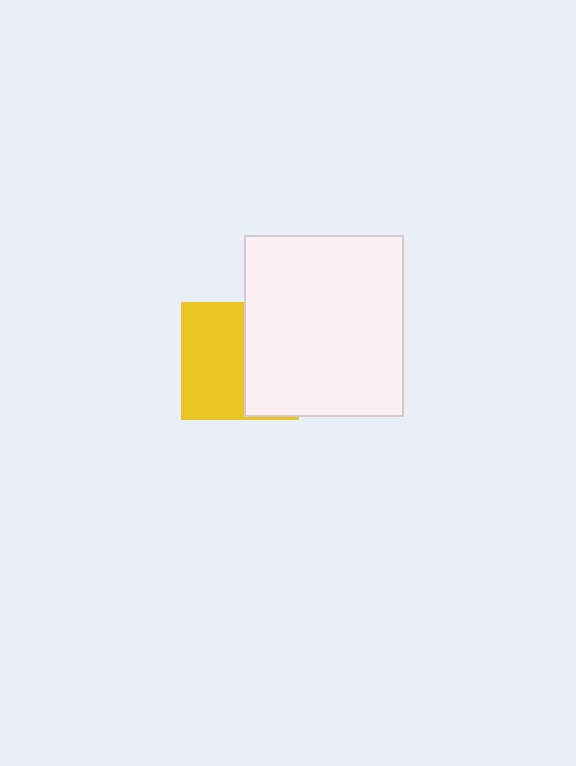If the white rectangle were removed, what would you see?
You would see the complete yellow square.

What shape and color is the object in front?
The object in front is a white rectangle.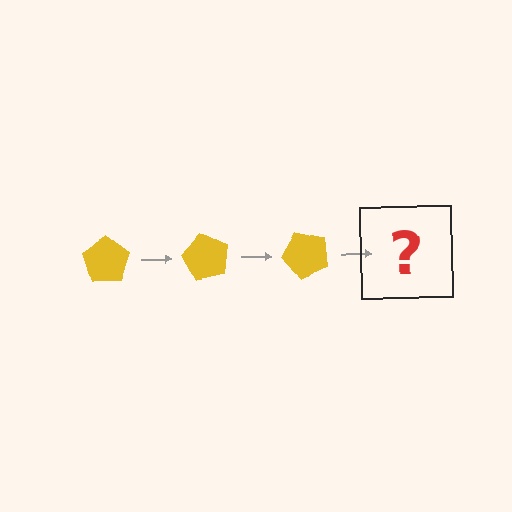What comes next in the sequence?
The next element should be a yellow pentagon rotated 180 degrees.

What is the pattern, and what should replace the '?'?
The pattern is that the pentagon rotates 60 degrees each step. The '?' should be a yellow pentagon rotated 180 degrees.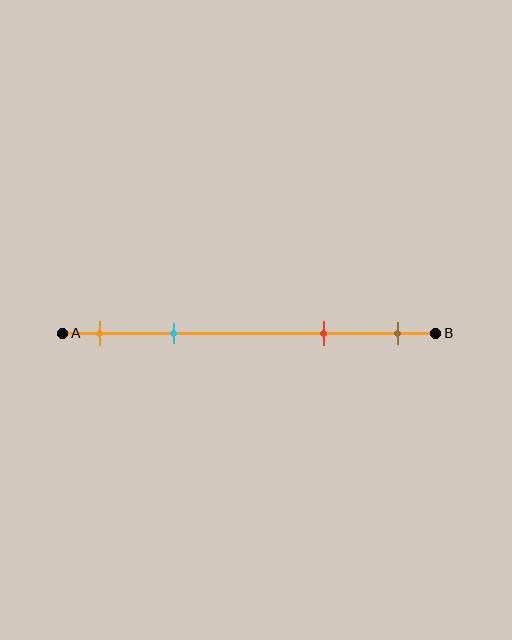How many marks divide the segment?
There are 4 marks dividing the segment.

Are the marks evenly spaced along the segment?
No, the marks are not evenly spaced.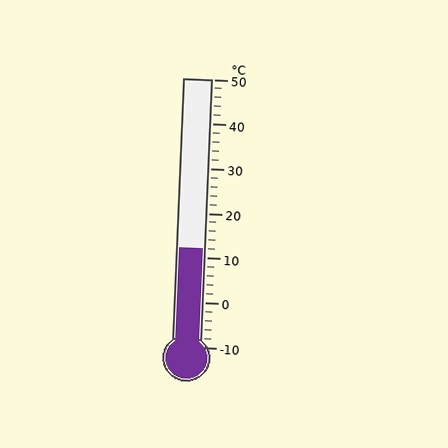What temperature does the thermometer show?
The thermometer shows approximately 12°C.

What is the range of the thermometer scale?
The thermometer scale ranges from -10°C to 50°C.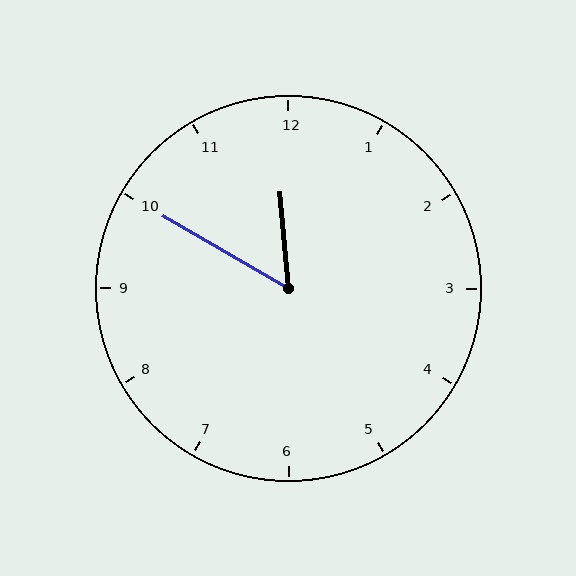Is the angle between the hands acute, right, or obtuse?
It is acute.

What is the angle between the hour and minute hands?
Approximately 55 degrees.